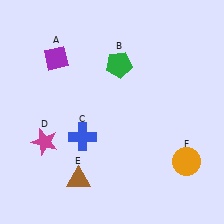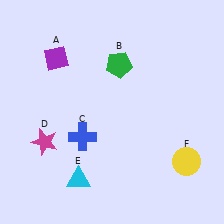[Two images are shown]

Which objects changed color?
E changed from brown to cyan. F changed from orange to yellow.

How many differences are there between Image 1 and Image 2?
There are 2 differences between the two images.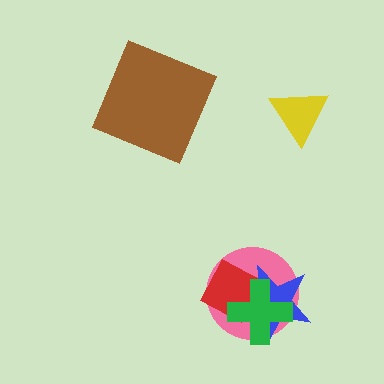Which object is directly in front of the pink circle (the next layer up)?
The blue star is directly in front of the pink circle.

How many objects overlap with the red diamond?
3 objects overlap with the red diamond.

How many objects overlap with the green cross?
3 objects overlap with the green cross.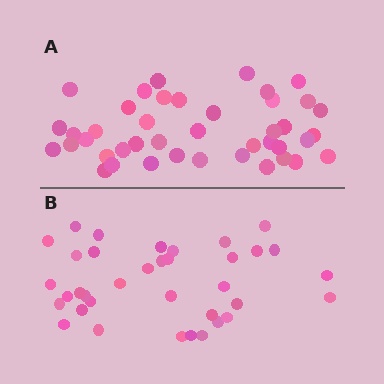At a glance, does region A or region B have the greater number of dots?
Region A (the top region) has more dots.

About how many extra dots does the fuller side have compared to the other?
Region A has about 6 more dots than region B.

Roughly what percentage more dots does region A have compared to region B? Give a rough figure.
About 15% more.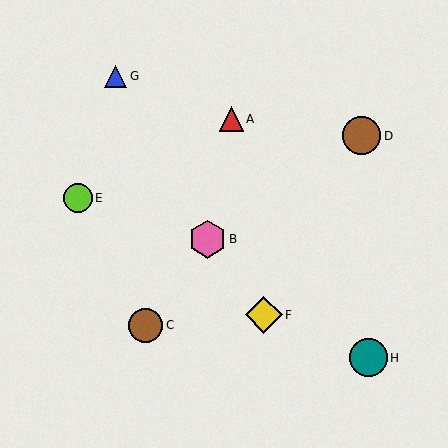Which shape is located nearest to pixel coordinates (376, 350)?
The teal circle (labeled H) at (368, 358) is nearest to that location.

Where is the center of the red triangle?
The center of the red triangle is at (231, 119).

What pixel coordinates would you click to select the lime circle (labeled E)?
Click at (78, 198) to select the lime circle E.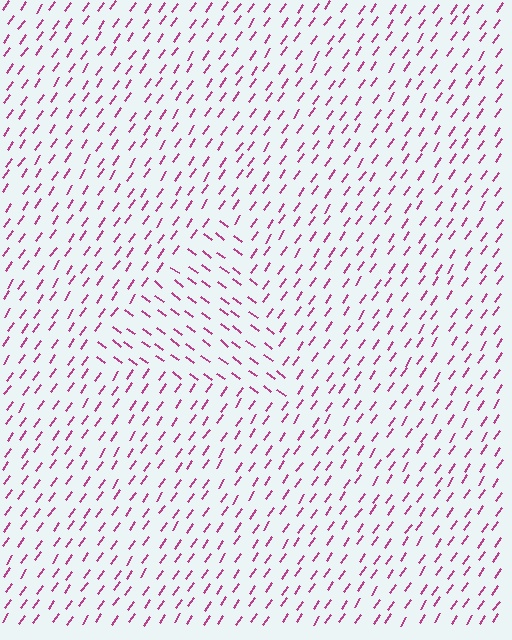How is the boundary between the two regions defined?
The boundary is defined purely by a change in line orientation (approximately 88 degrees difference). All lines are the same color and thickness.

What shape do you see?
I see a triangle.